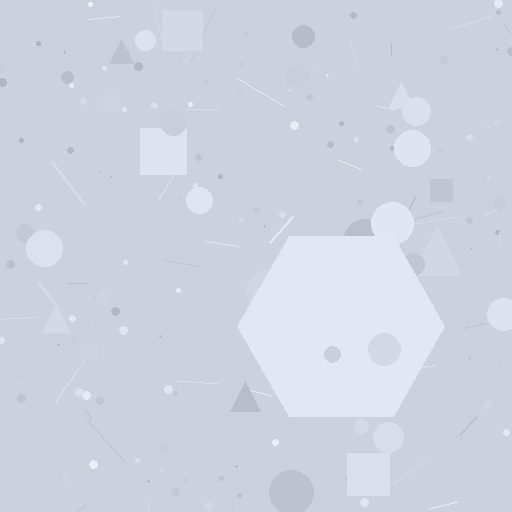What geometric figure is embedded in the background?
A hexagon is embedded in the background.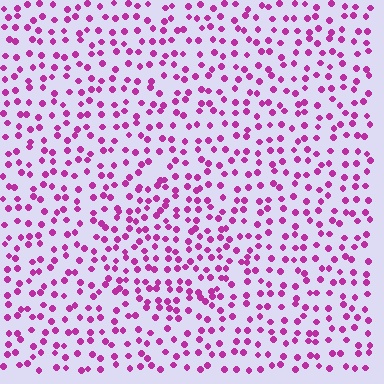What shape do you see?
I see a diamond.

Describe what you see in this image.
The image contains small magenta elements arranged at two different densities. A diamond-shaped region is visible where the elements are more densely packed than the surrounding area.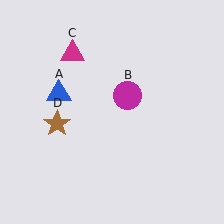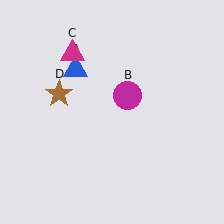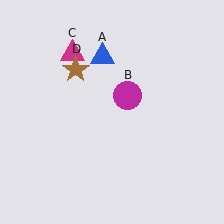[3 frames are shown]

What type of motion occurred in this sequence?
The blue triangle (object A), brown star (object D) rotated clockwise around the center of the scene.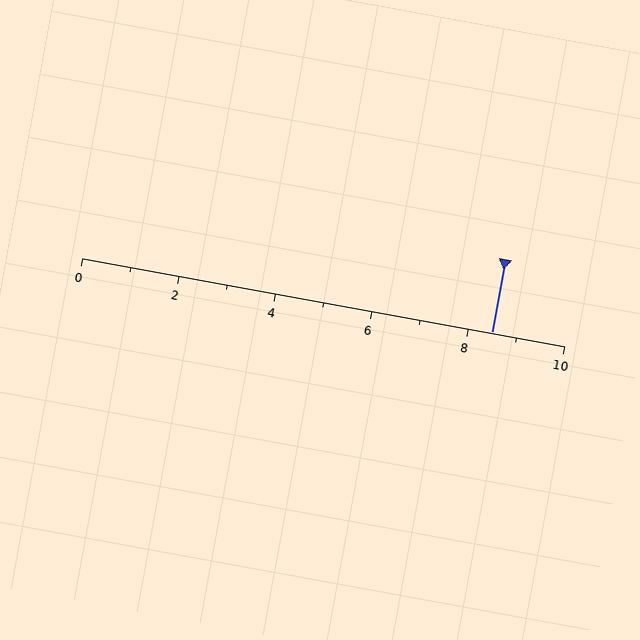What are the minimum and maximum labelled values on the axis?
The axis runs from 0 to 10.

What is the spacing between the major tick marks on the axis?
The major ticks are spaced 2 apart.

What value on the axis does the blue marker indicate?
The marker indicates approximately 8.5.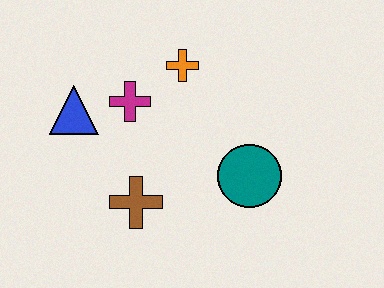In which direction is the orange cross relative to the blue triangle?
The orange cross is to the right of the blue triangle.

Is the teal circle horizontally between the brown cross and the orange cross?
No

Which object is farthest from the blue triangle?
The teal circle is farthest from the blue triangle.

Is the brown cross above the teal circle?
No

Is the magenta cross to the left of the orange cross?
Yes